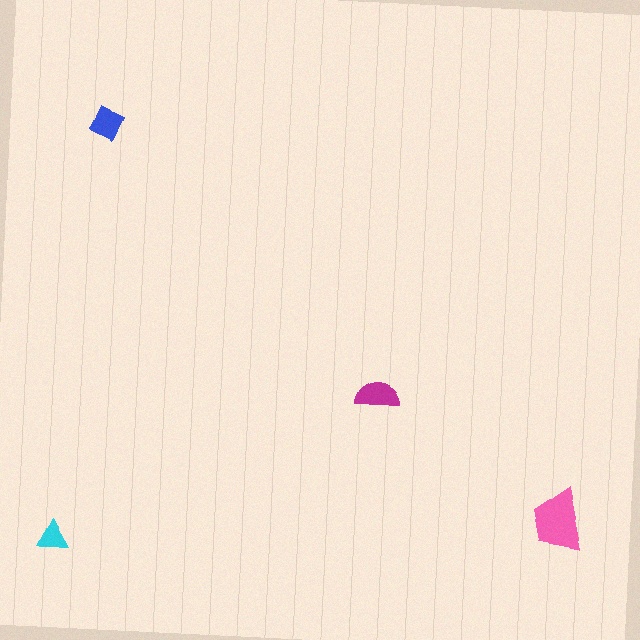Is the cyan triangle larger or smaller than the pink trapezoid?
Smaller.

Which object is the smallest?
The cyan triangle.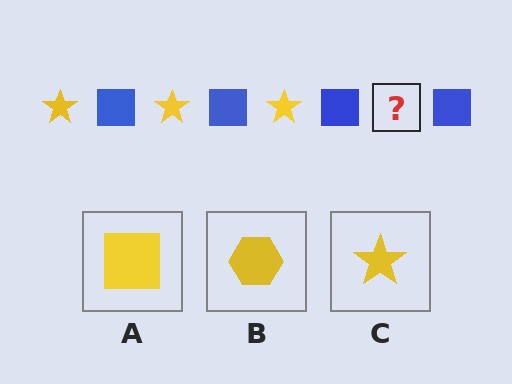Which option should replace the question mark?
Option C.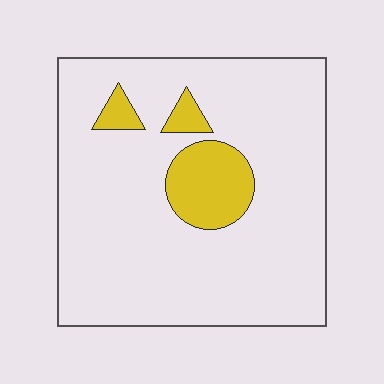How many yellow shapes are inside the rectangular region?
3.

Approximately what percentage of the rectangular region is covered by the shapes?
Approximately 10%.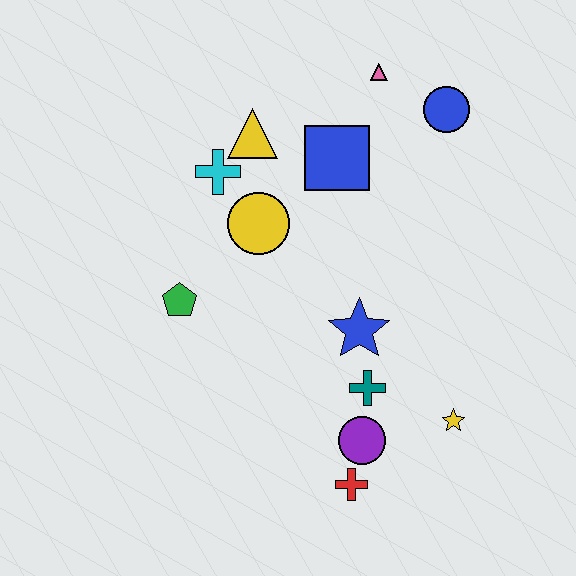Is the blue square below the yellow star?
No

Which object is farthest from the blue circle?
The red cross is farthest from the blue circle.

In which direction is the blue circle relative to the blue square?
The blue circle is to the right of the blue square.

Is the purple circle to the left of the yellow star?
Yes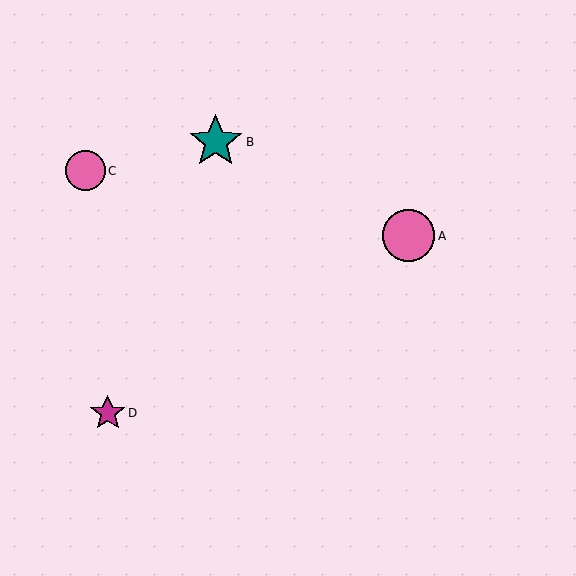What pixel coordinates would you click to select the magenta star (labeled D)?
Click at (108, 413) to select the magenta star D.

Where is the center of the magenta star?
The center of the magenta star is at (108, 413).